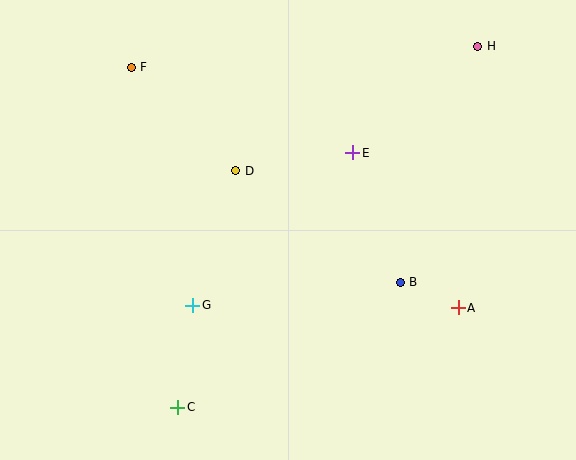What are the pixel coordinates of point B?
Point B is at (400, 282).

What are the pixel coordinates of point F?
Point F is at (131, 67).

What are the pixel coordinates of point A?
Point A is at (458, 308).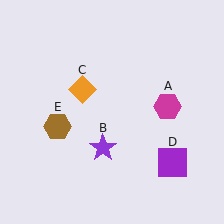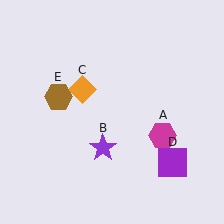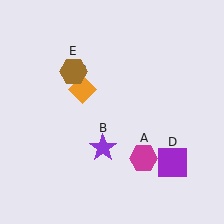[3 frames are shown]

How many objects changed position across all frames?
2 objects changed position: magenta hexagon (object A), brown hexagon (object E).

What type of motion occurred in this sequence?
The magenta hexagon (object A), brown hexagon (object E) rotated clockwise around the center of the scene.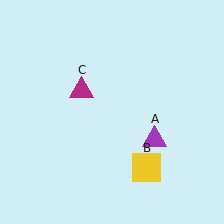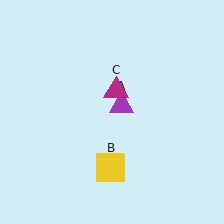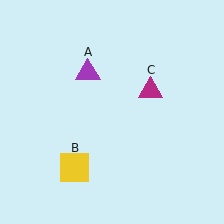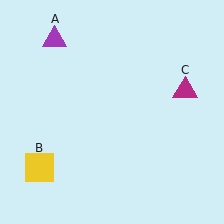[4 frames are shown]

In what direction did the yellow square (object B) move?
The yellow square (object B) moved left.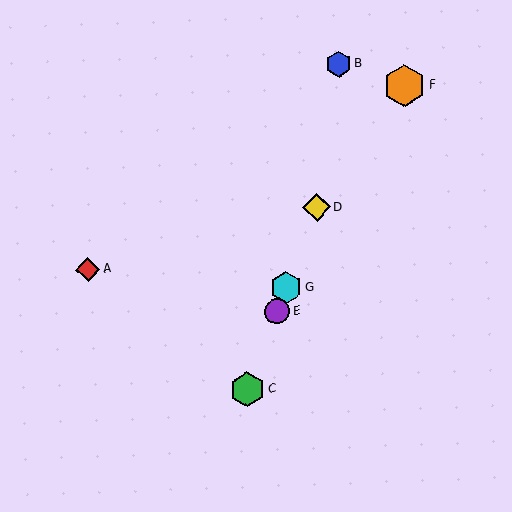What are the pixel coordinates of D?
Object D is at (317, 207).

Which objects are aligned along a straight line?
Objects C, D, E, G are aligned along a straight line.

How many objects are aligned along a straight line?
4 objects (C, D, E, G) are aligned along a straight line.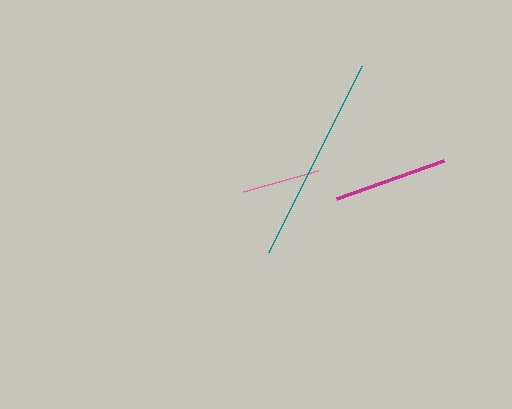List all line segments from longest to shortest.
From longest to shortest: teal, magenta, pink.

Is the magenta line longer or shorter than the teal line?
The teal line is longer than the magenta line.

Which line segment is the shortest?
The pink line is the shortest at approximately 77 pixels.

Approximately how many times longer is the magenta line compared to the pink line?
The magenta line is approximately 1.5 times the length of the pink line.